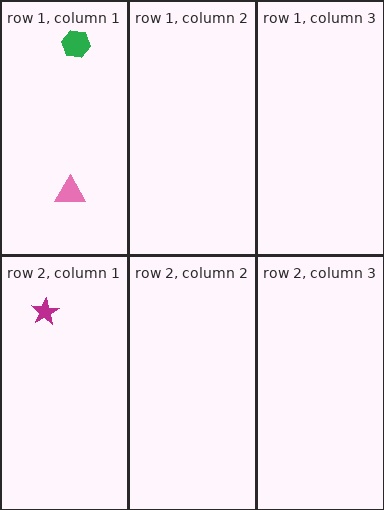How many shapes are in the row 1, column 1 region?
2.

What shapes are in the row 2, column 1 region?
The magenta star.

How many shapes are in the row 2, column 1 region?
1.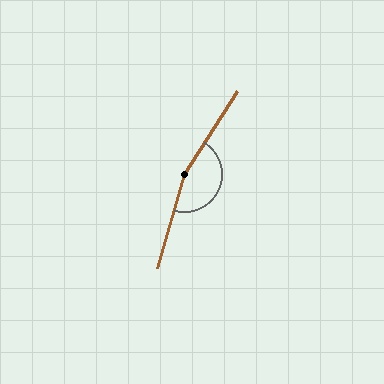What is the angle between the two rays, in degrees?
Approximately 163 degrees.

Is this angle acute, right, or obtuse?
It is obtuse.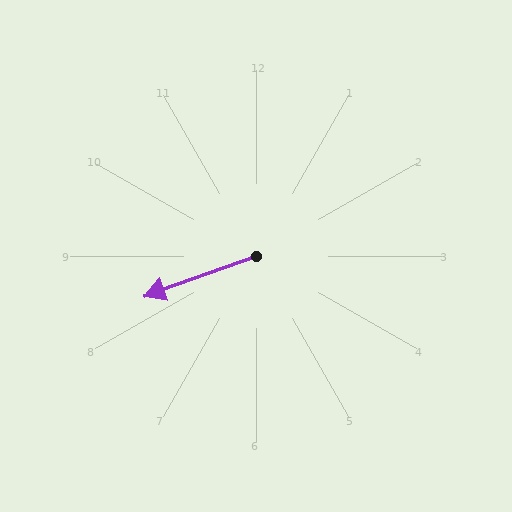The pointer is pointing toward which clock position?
Roughly 8 o'clock.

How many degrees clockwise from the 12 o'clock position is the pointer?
Approximately 250 degrees.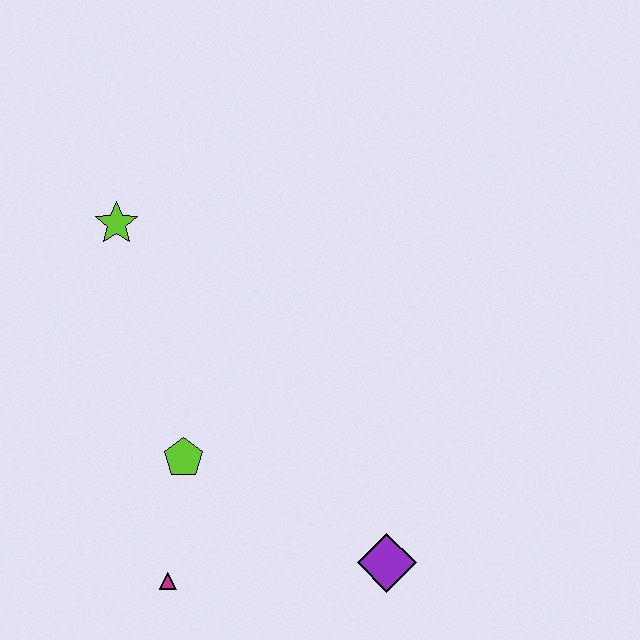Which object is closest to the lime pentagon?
The magenta triangle is closest to the lime pentagon.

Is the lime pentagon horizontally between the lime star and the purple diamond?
Yes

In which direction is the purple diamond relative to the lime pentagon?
The purple diamond is to the right of the lime pentagon.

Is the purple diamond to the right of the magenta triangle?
Yes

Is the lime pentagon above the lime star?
No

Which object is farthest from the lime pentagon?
The lime star is farthest from the lime pentagon.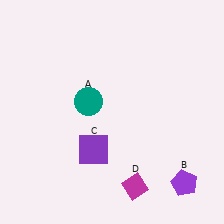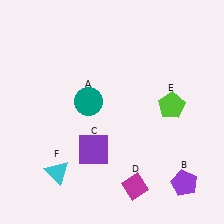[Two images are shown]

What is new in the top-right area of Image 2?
A lime pentagon (E) was added in the top-right area of Image 2.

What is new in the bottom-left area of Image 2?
A cyan triangle (F) was added in the bottom-left area of Image 2.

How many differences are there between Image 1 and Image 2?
There are 2 differences between the two images.